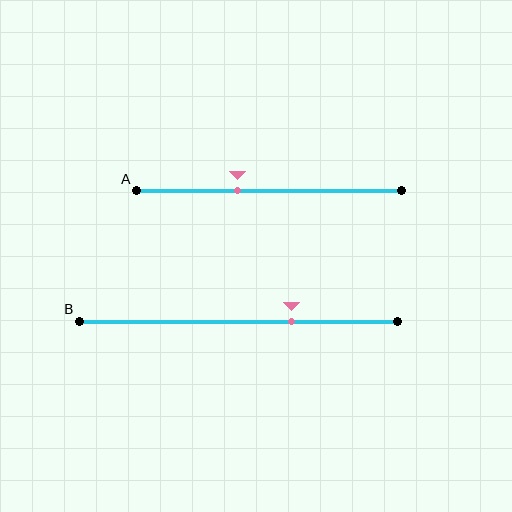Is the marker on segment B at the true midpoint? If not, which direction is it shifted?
No, the marker on segment B is shifted to the right by about 17% of the segment length.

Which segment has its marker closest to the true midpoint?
Segment A has its marker closest to the true midpoint.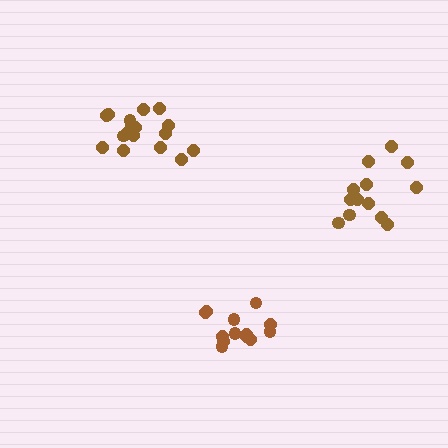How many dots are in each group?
Group 1: 13 dots, Group 2: 17 dots, Group 3: 13 dots (43 total).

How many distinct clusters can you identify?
There are 3 distinct clusters.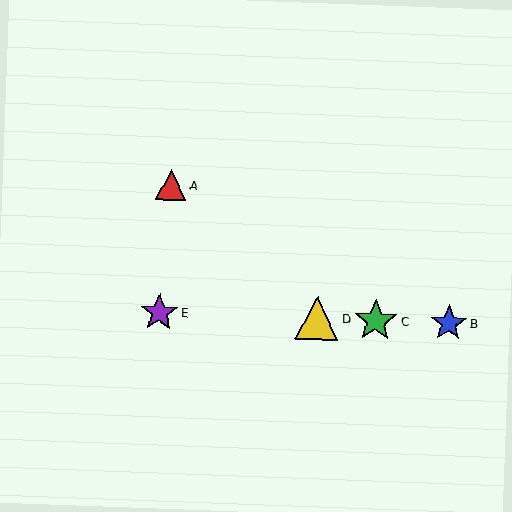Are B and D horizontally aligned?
Yes, both are at y≈323.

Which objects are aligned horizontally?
Objects B, C, D, E are aligned horizontally.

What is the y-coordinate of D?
Object D is at y≈318.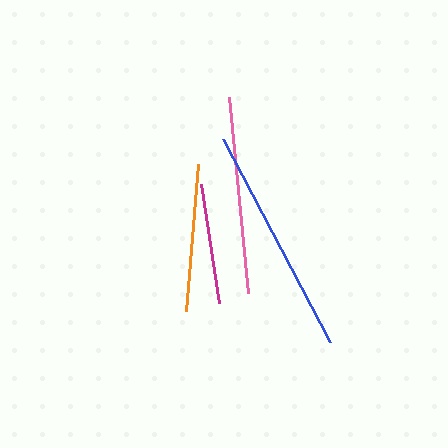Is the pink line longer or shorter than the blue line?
The blue line is longer than the pink line.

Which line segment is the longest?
The blue line is the longest at approximately 229 pixels.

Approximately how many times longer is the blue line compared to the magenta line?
The blue line is approximately 1.9 times the length of the magenta line.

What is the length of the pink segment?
The pink segment is approximately 198 pixels long.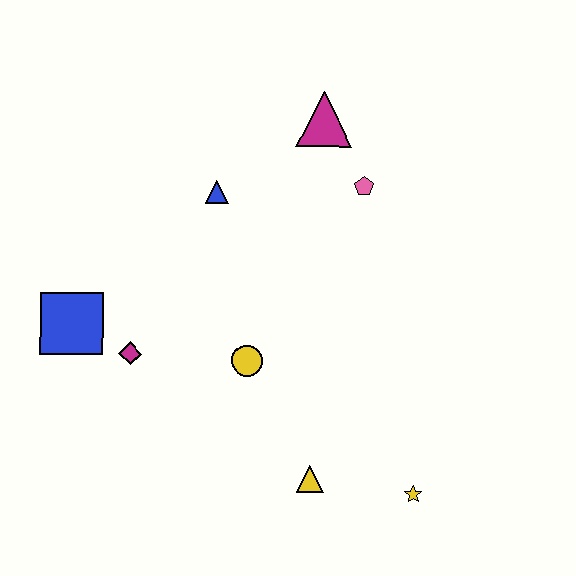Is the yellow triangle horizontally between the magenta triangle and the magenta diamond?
Yes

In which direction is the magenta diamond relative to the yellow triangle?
The magenta diamond is to the left of the yellow triangle.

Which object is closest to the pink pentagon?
The magenta triangle is closest to the pink pentagon.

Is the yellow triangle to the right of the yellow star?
No